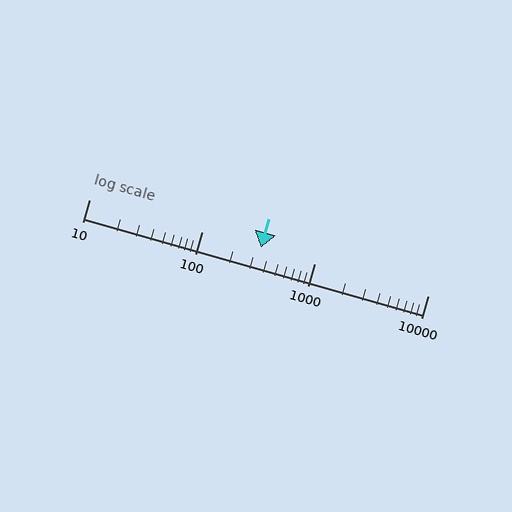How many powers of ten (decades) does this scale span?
The scale spans 3 decades, from 10 to 10000.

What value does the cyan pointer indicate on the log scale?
The pointer indicates approximately 330.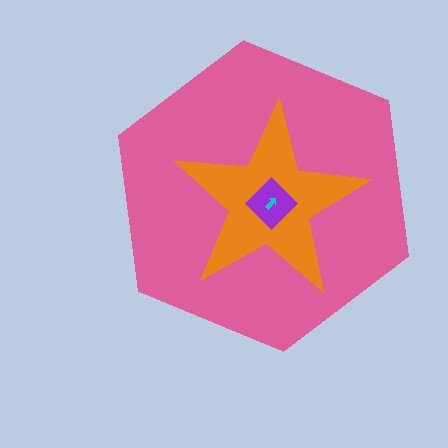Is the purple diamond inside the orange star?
Yes.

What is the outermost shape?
The pink hexagon.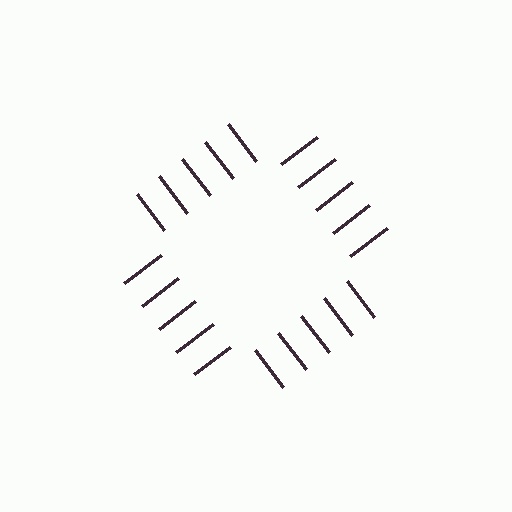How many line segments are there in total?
20 — 5 along each of the 4 edges.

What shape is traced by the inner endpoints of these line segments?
An illusory square — the line segments terminate on its edges but no continuous stroke is drawn.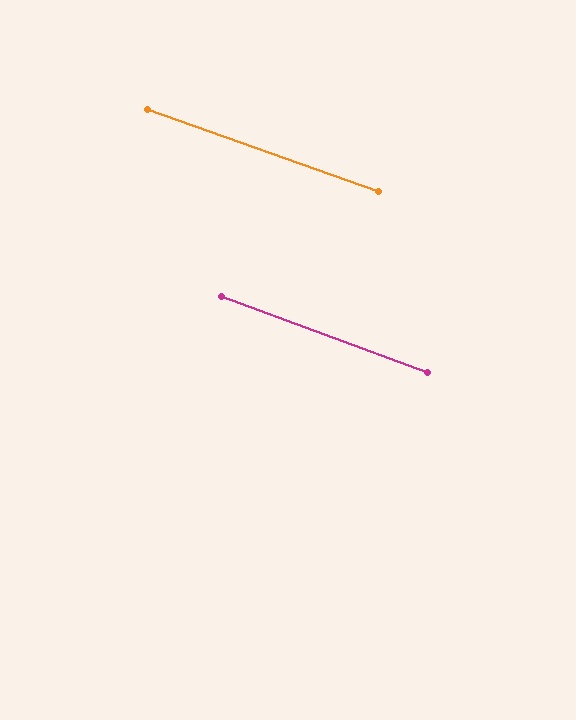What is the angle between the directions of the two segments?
Approximately 1 degree.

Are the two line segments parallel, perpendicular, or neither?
Parallel — their directions differ by only 0.6°.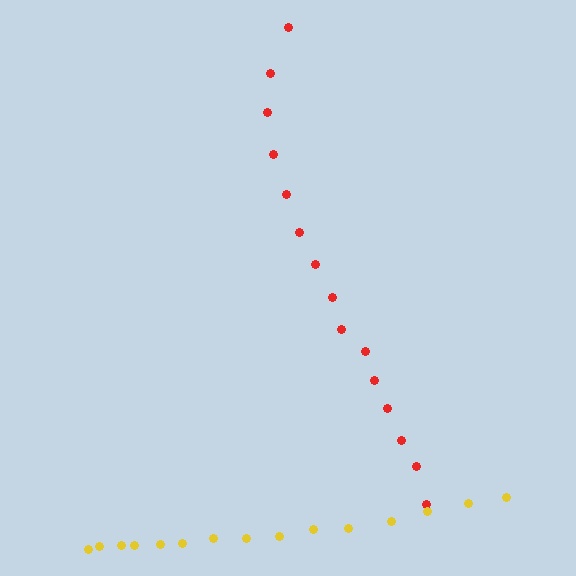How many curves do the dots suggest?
There are 2 distinct paths.